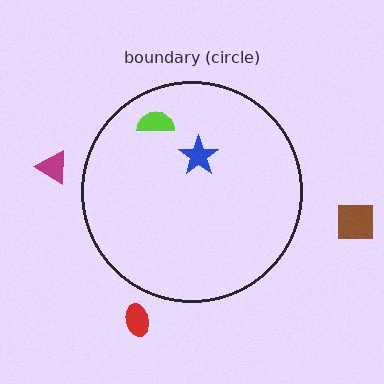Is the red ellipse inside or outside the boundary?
Outside.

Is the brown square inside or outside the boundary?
Outside.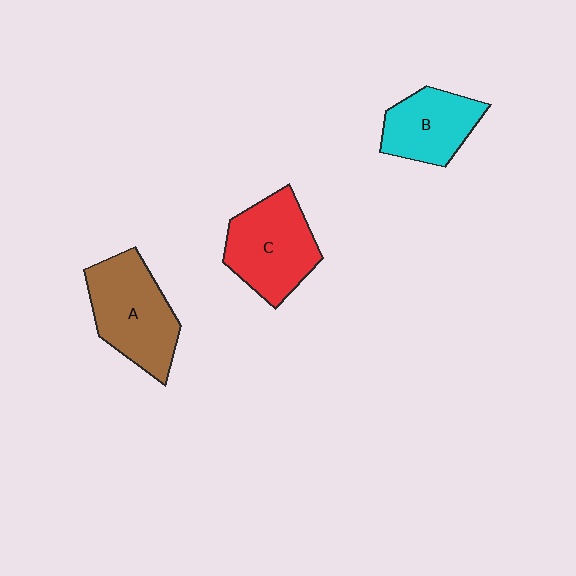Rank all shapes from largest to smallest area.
From largest to smallest: A (brown), C (red), B (cyan).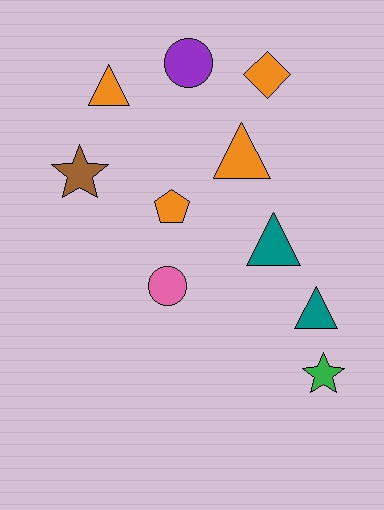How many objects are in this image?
There are 10 objects.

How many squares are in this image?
There are no squares.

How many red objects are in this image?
There are no red objects.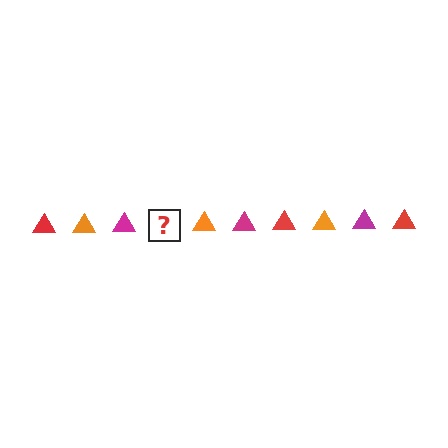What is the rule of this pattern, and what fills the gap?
The rule is that the pattern cycles through red, orange, magenta triangles. The gap should be filled with a red triangle.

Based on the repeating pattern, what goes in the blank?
The blank should be a red triangle.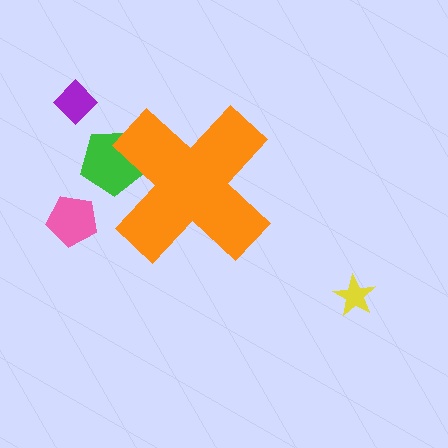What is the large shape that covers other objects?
An orange cross.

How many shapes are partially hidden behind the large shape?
1 shape is partially hidden.